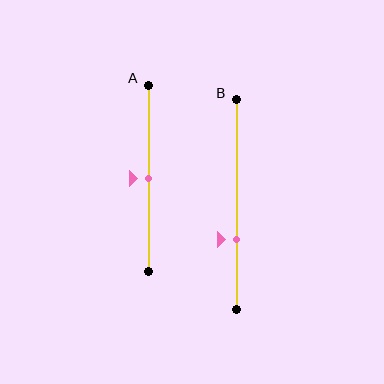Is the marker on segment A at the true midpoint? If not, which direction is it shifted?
Yes, the marker on segment A is at the true midpoint.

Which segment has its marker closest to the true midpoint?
Segment A has its marker closest to the true midpoint.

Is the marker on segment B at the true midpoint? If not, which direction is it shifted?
No, the marker on segment B is shifted downward by about 17% of the segment length.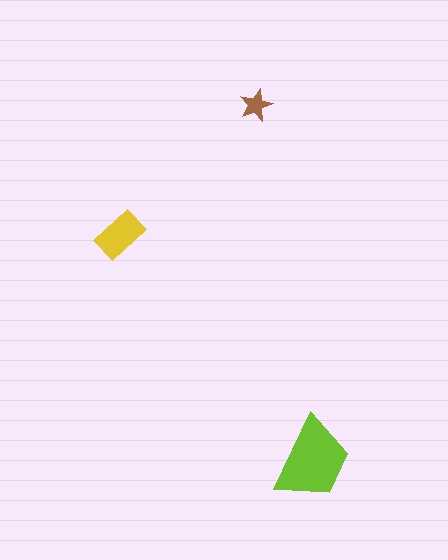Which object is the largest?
The lime trapezoid.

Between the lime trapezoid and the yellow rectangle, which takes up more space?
The lime trapezoid.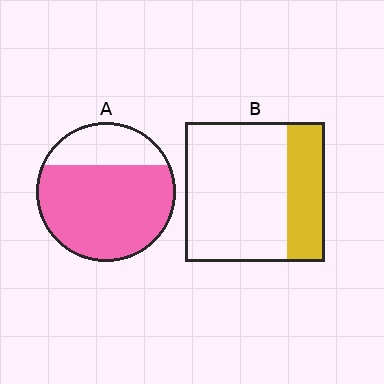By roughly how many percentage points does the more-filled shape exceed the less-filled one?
By roughly 45 percentage points (A over B).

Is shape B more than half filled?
No.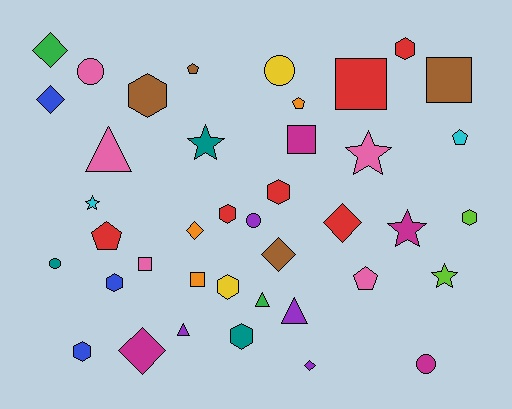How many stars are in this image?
There are 5 stars.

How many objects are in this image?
There are 40 objects.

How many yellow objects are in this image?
There are 2 yellow objects.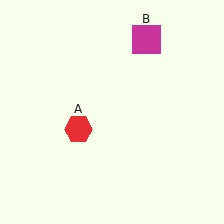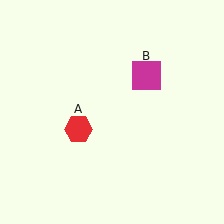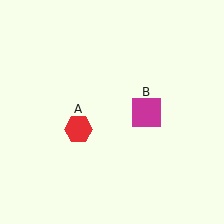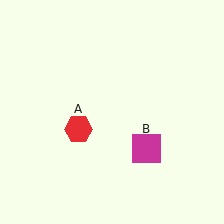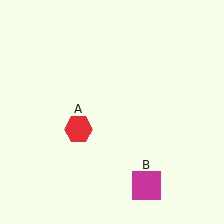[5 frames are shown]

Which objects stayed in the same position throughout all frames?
Red hexagon (object A) remained stationary.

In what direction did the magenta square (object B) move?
The magenta square (object B) moved down.